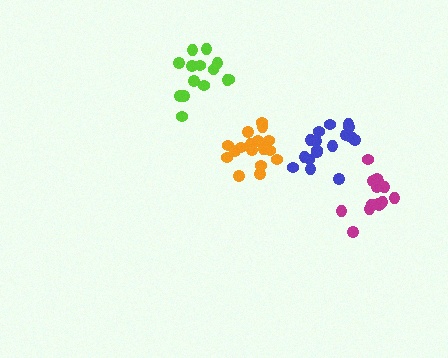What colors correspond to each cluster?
The clusters are colored: orange, lime, magenta, blue.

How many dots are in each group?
Group 1: 17 dots, Group 2: 14 dots, Group 3: 14 dots, Group 4: 17 dots (62 total).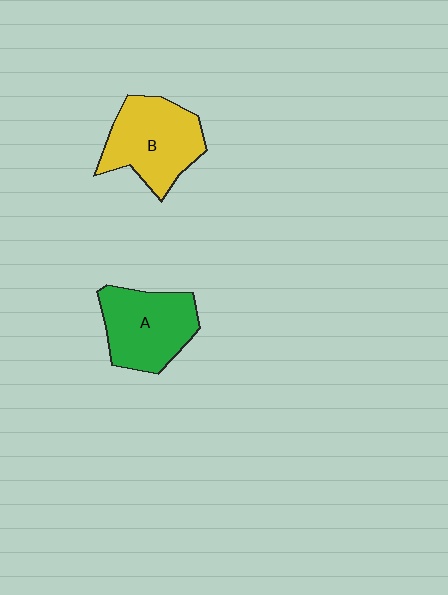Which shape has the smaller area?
Shape A (green).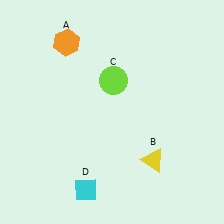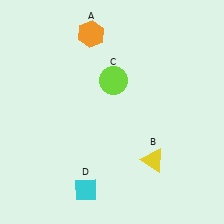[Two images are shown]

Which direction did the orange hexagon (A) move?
The orange hexagon (A) moved right.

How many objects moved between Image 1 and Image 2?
1 object moved between the two images.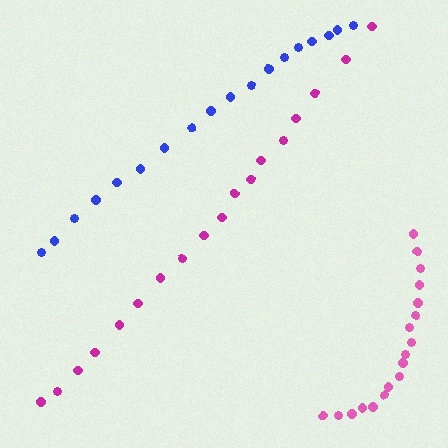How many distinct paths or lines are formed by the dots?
There are 3 distinct paths.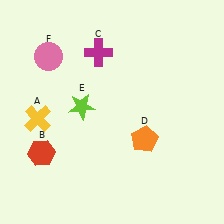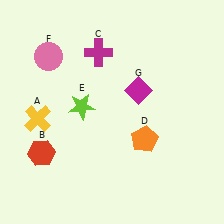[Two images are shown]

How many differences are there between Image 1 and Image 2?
There is 1 difference between the two images.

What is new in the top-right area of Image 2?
A magenta diamond (G) was added in the top-right area of Image 2.